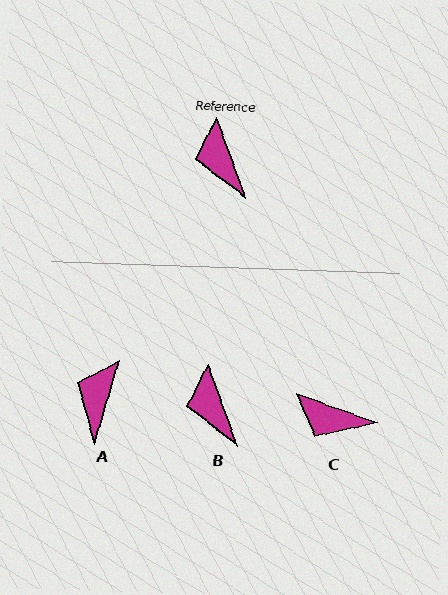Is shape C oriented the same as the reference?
No, it is off by about 50 degrees.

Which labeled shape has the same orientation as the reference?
B.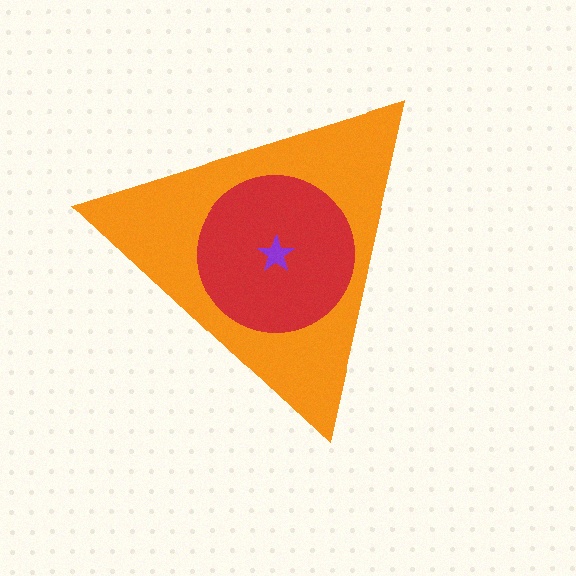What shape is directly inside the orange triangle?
The red circle.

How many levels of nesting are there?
3.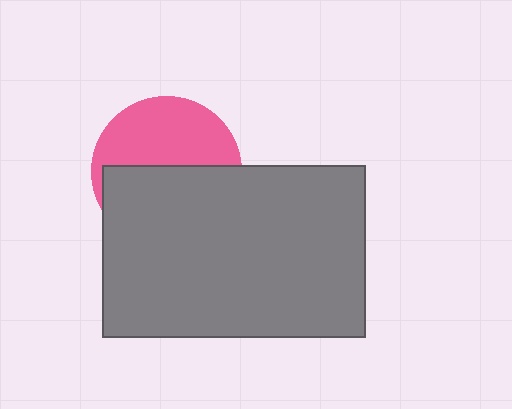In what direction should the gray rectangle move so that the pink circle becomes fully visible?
The gray rectangle should move down. That is the shortest direction to clear the overlap and leave the pink circle fully visible.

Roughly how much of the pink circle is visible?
About half of it is visible (roughly 47%).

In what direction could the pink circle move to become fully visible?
The pink circle could move up. That would shift it out from behind the gray rectangle entirely.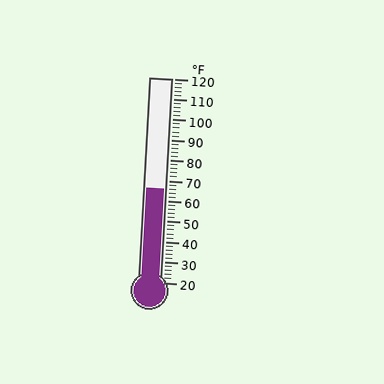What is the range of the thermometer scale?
The thermometer scale ranges from 20°F to 120°F.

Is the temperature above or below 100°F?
The temperature is below 100°F.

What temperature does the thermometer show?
The thermometer shows approximately 66°F.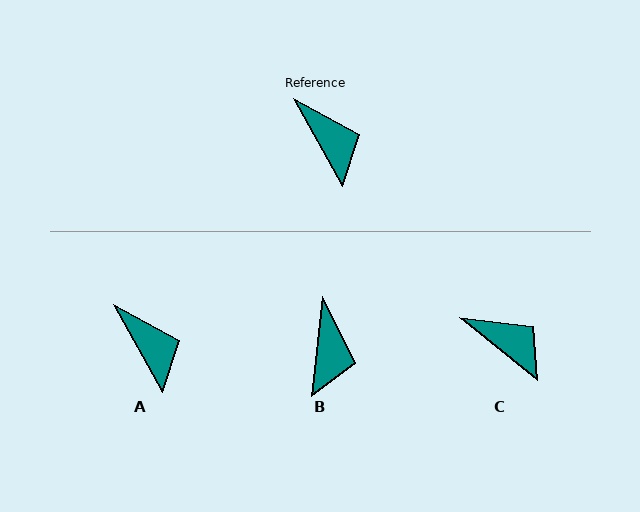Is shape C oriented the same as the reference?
No, it is off by about 22 degrees.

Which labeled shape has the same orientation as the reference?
A.